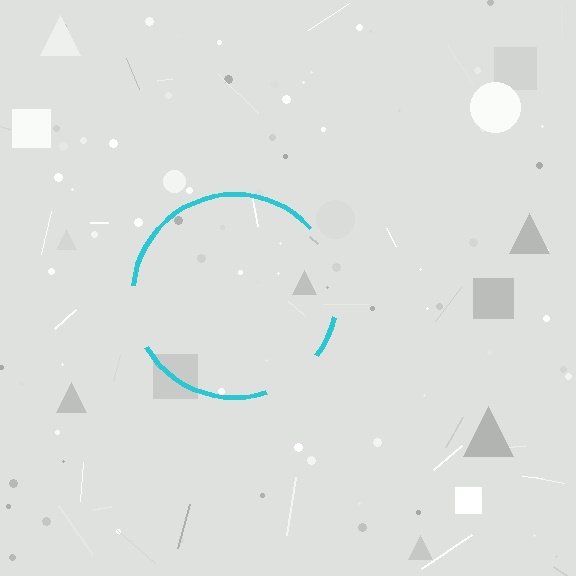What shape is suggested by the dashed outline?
The dashed outline suggests a circle.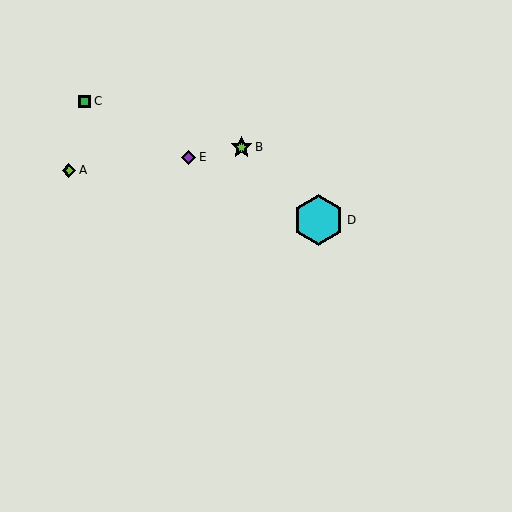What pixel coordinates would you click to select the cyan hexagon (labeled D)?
Click at (319, 220) to select the cyan hexagon D.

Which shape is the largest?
The cyan hexagon (labeled D) is the largest.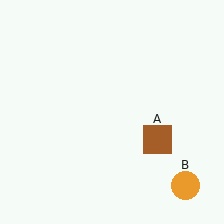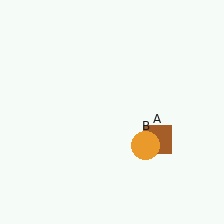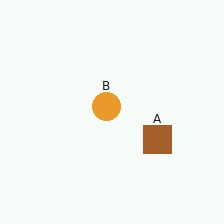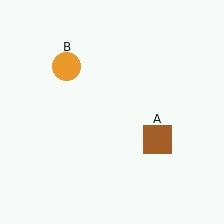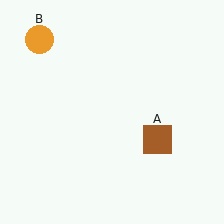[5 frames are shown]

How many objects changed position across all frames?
1 object changed position: orange circle (object B).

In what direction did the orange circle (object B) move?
The orange circle (object B) moved up and to the left.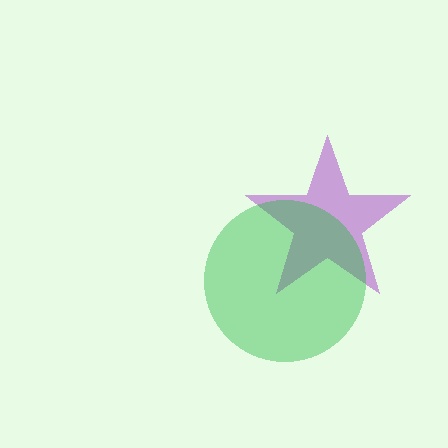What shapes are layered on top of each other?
The layered shapes are: a purple star, a green circle.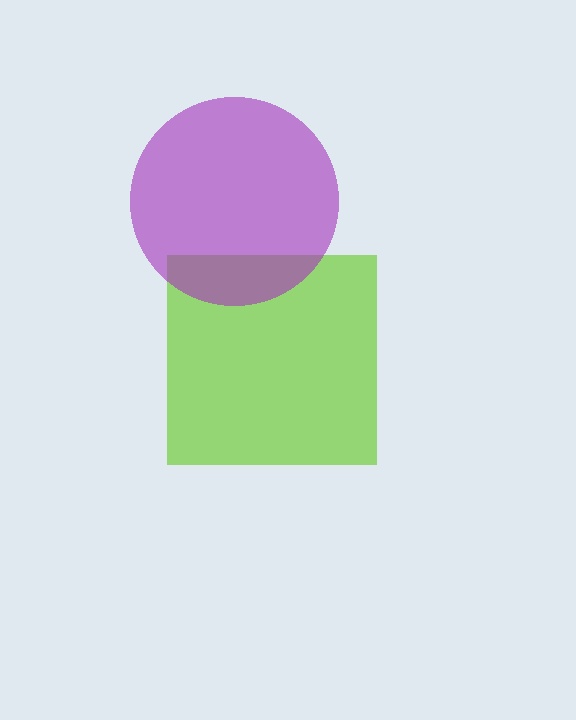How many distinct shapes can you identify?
There are 2 distinct shapes: a lime square, a purple circle.